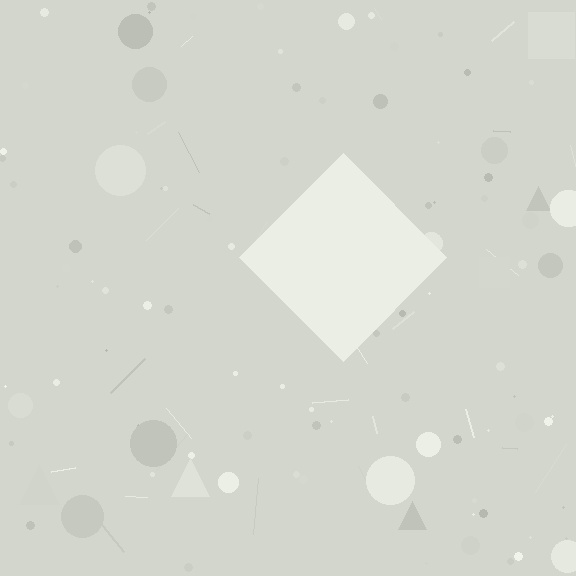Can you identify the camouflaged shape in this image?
The camouflaged shape is a diamond.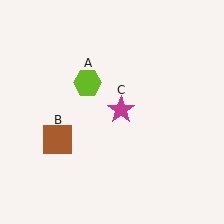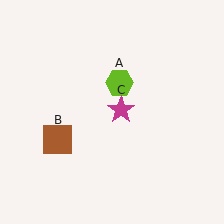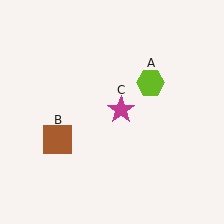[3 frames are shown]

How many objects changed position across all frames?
1 object changed position: lime hexagon (object A).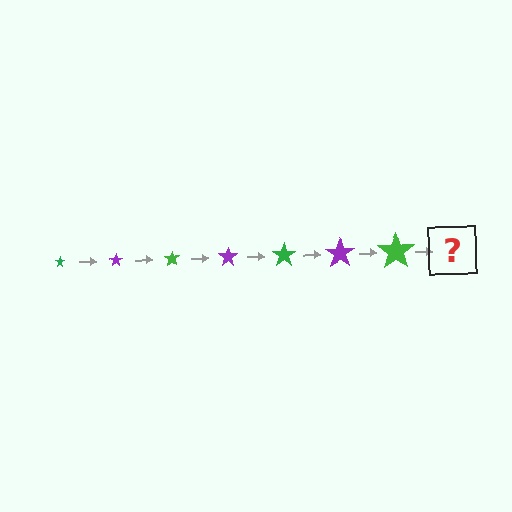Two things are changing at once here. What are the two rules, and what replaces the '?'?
The two rules are that the star grows larger each step and the color cycles through green and purple. The '?' should be a purple star, larger than the previous one.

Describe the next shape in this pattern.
It should be a purple star, larger than the previous one.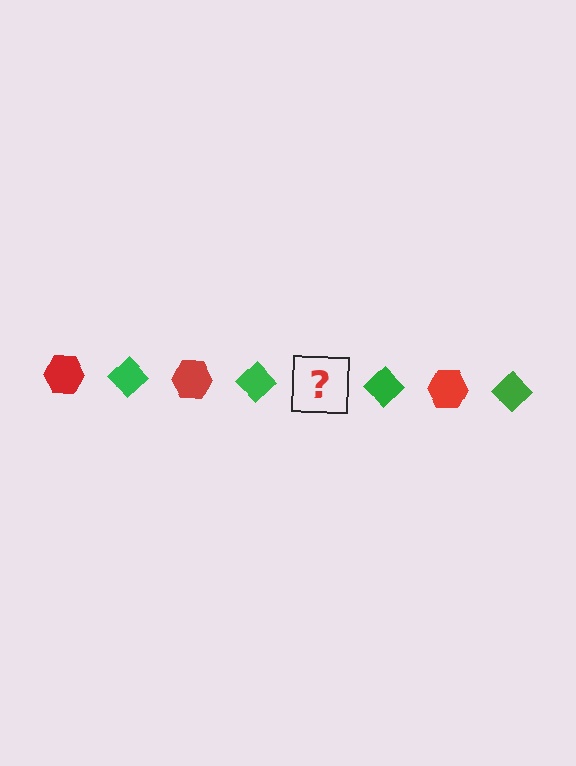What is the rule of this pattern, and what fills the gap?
The rule is that the pattern alternates between red hexagon and green diamond. The gap should be filled with a red hexagon.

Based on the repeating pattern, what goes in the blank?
The blank should be a red hexagon.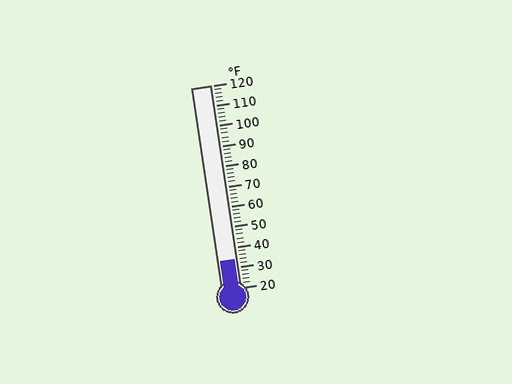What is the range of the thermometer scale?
The thermometer scale ranges from 20°F to 120°F.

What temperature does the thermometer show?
The thermometer shows approximately 34°F.